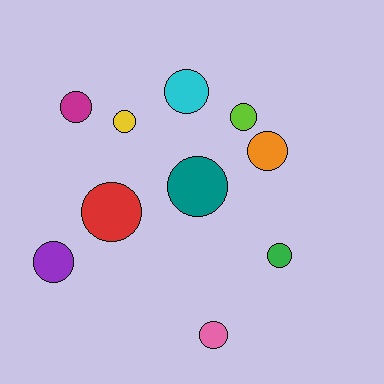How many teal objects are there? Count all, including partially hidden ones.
There is 1 teal object.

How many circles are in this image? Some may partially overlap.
There are 10 circles.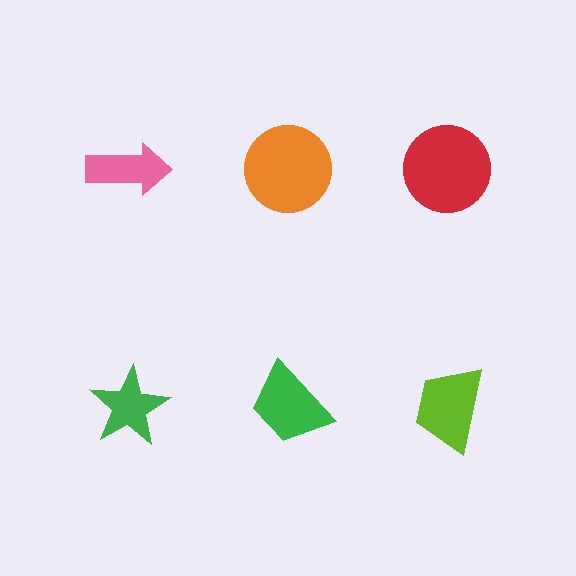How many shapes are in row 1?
3 shapes.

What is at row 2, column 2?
A green trapezoid.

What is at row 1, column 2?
An orange circle.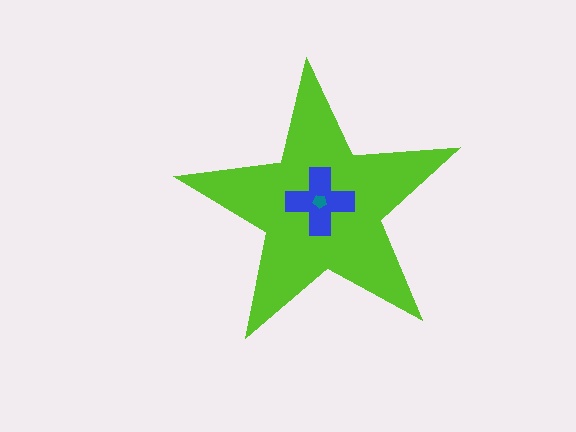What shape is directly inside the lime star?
The blue cross.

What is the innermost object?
The teal pentagon.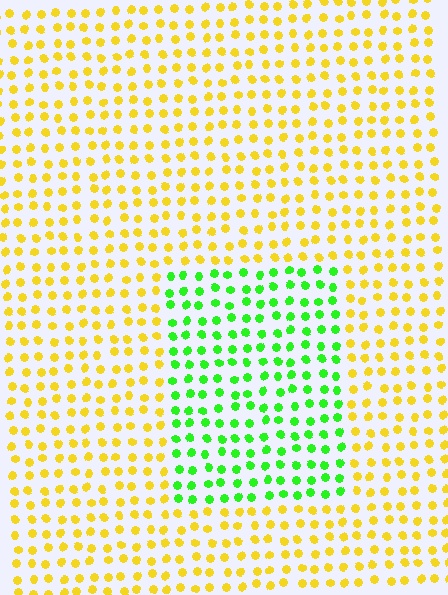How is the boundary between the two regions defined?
The boundary is defined purely by a slight shift in hue (about 66 degrees). Spacing, size, and orientation are identical on both sides.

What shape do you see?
I see a rectangle.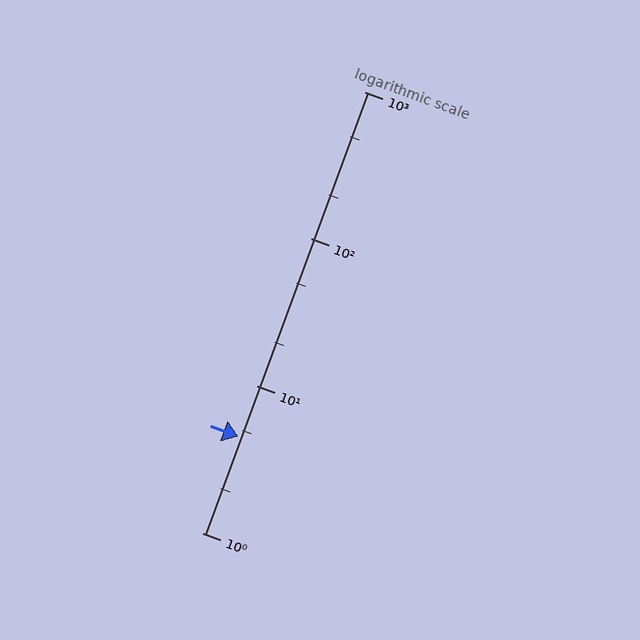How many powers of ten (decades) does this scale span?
The scale spans 3 decades, from 1 to 1000.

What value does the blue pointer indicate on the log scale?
The pointer indicates approximately 4.5.